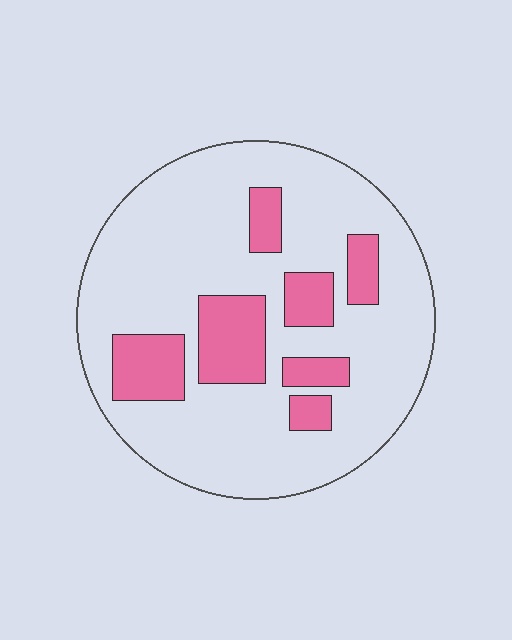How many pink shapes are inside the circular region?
7.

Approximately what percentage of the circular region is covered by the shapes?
Approximately 20%.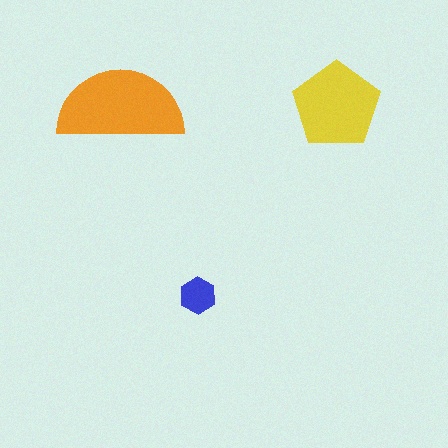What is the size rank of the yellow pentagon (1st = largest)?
2nd.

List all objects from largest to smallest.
The orange semicircle, the yellow pentagon, the blue hexagon.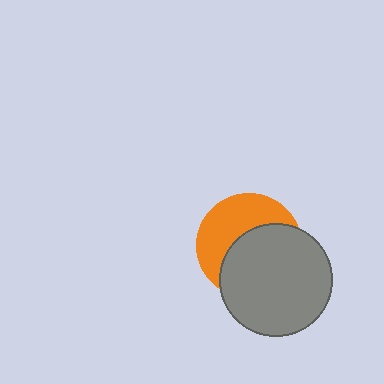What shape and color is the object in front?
The object in front is a gray circle.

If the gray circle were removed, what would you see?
You would see the complete orange circle.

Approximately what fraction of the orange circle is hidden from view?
Roughly 54% of the orange circle is hidden behind the gray circle.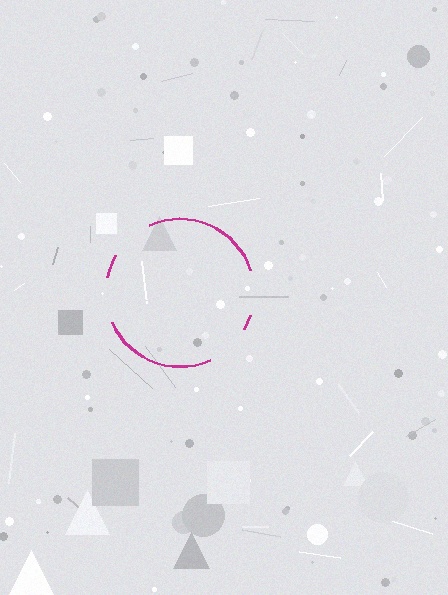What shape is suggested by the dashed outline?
The dashed outline suggests a circle.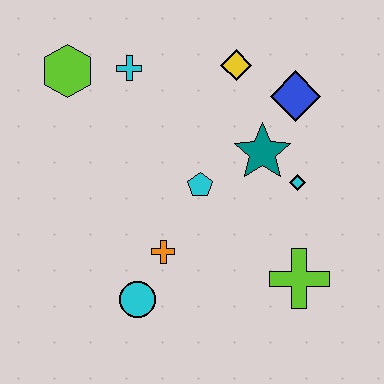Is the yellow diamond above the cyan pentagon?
Yes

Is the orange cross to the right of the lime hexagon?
Yes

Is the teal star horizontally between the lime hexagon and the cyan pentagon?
No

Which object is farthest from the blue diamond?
The cyan circle is farthest from the blue diamond.